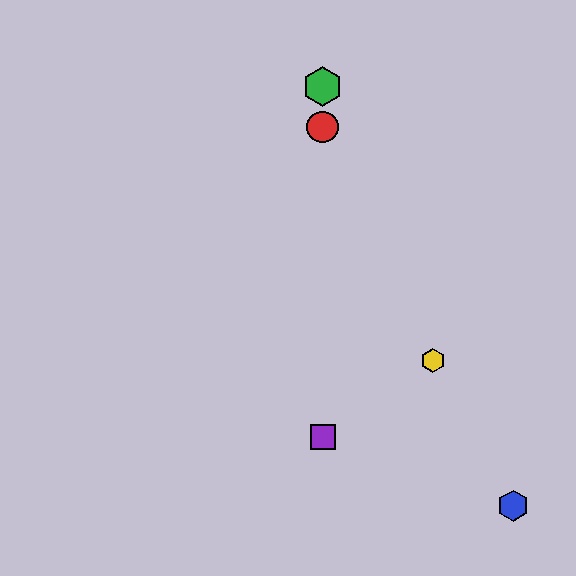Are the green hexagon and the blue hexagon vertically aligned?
No, the green hexagon is at x≈323 and the blue hexagon is at x≈513.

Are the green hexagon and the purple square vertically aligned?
Yes, both are at x≈323.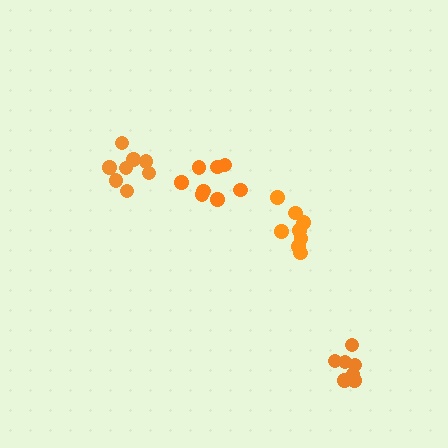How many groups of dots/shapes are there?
There are 4 groups.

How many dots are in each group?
Group 1: 9 dots, Group 2: 8 dots, Group 3: 7 dots, Group 4: 8 dots (32 total).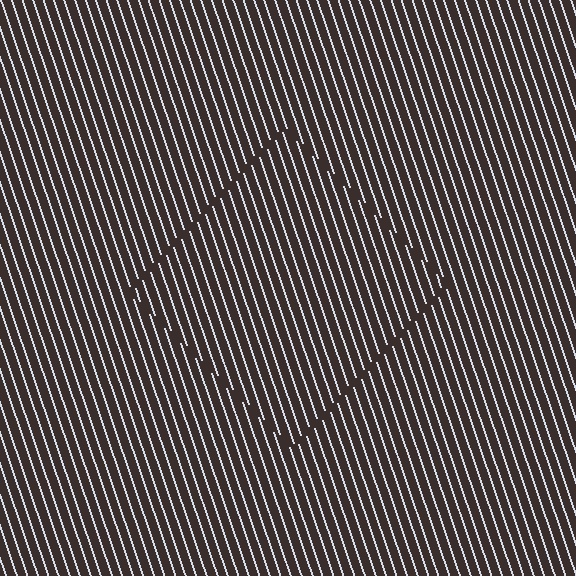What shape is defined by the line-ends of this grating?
An illusory square. The interior of the shape contains the same grating, shifted by half a period — the contour is defined by the phase discontinuity where line-ends from the inner and outer gratings abut.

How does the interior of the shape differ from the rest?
The interior of the shape contains the same grating, shifted by half a period — the contour is defined by the phase discontinuity where line-ends from the inner and outer gratings abut.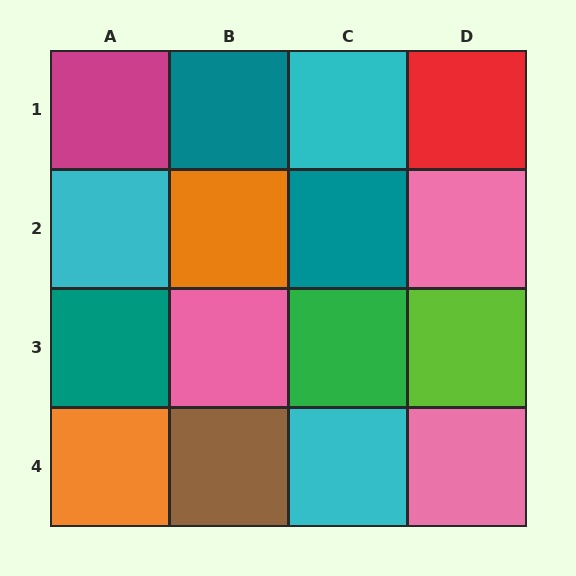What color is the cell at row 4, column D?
Pink.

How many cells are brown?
1 cell is brown.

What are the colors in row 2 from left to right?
Cyan, orange, teal, pink.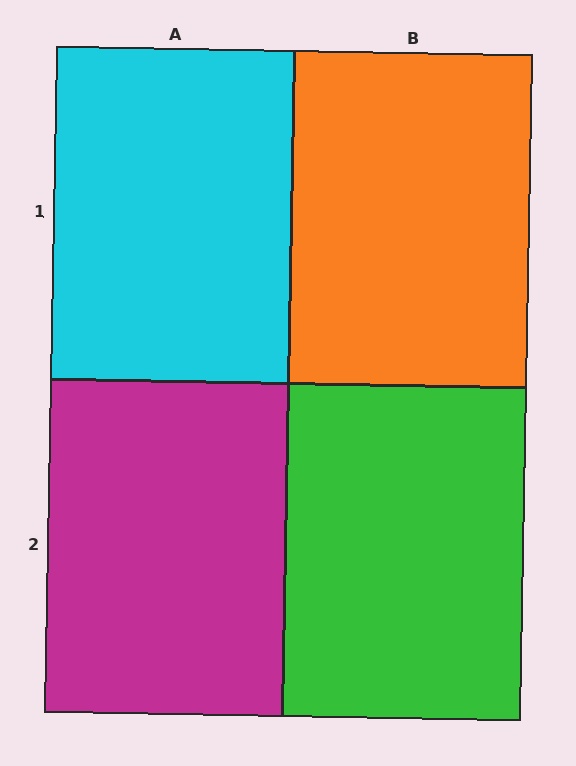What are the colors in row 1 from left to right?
Cyan, orange.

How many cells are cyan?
1 cell is cyan.